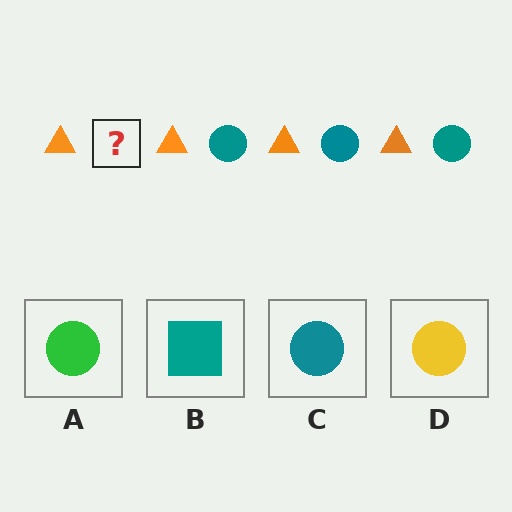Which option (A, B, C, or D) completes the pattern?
C.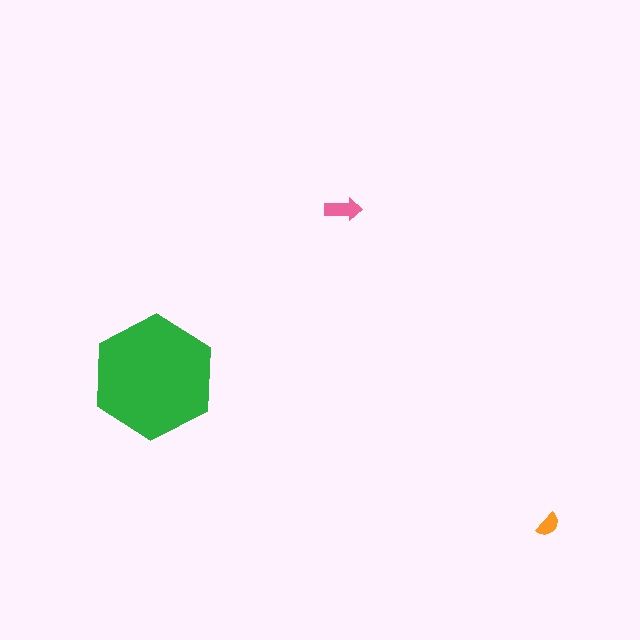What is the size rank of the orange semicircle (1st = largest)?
3rd.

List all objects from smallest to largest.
The orange semicircle, the pink arrow, the green hexagon.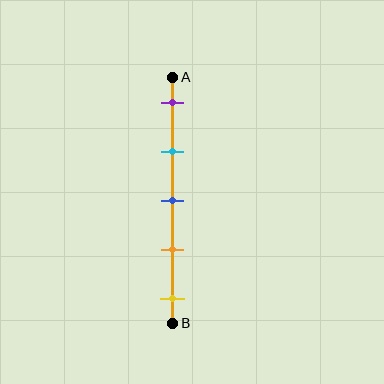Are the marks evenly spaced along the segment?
Yes, the marks are approximately evenly spaced.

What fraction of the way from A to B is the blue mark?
The blue mark is approximately 50% (0.5) of the way from A to B.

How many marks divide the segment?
There are 5 marks dividing the segment.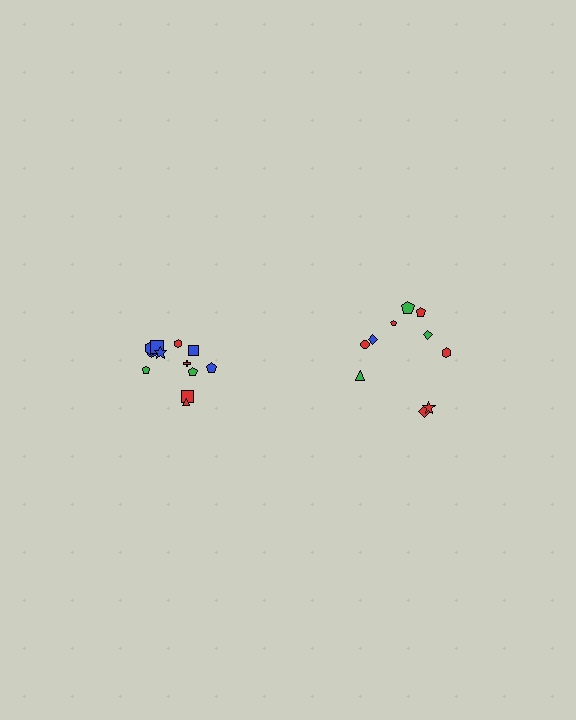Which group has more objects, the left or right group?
The left group.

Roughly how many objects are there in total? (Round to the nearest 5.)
Roughly 20 objects in total.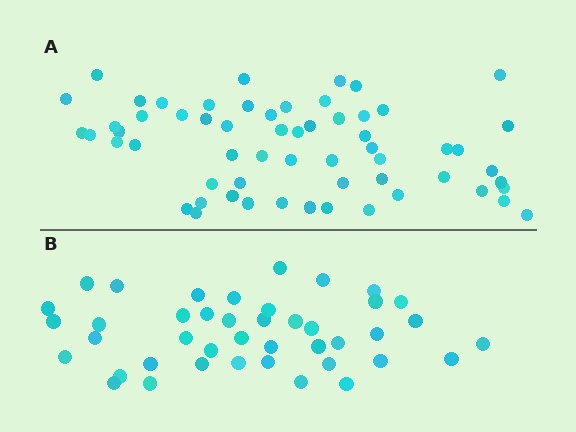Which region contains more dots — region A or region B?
Region A (the top region) has more dots.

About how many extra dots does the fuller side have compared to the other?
Region A has approximately 20 more dots than region B.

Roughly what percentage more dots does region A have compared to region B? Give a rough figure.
About 45% more.